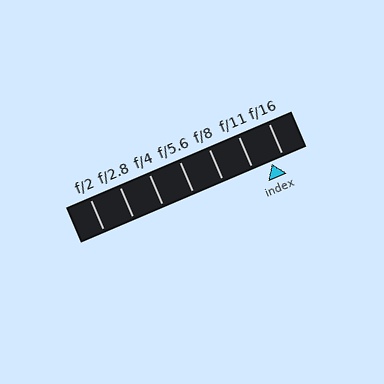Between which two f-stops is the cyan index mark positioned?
The index mark is between f/11 and f/16.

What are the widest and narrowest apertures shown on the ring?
The widest aperture shown is f/2 and the narrowest is f/16.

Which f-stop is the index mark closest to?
The index mark is closest to f/16.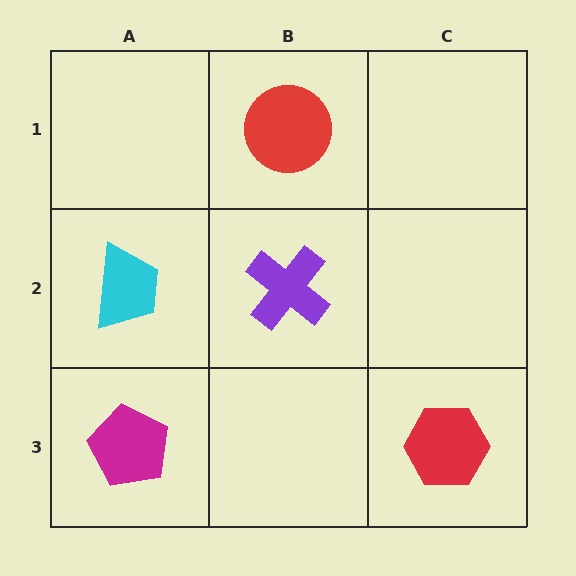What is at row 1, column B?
A red circle.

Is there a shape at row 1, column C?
No, that cell is empty.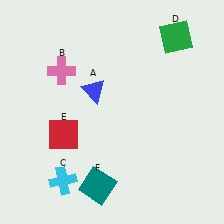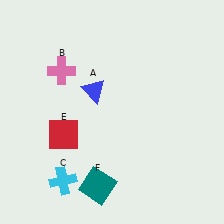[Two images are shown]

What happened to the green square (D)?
The green square (D) was removed in Image 2. It was in the top-right area of Image 1.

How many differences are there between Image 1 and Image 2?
There is 1 difference between the two images.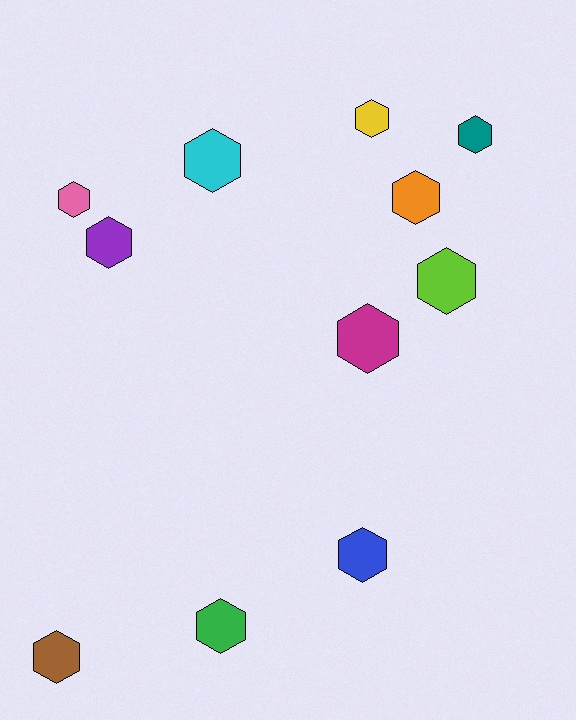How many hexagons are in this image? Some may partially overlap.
There are 11 hexagons.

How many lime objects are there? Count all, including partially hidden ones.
There is 1 lime object.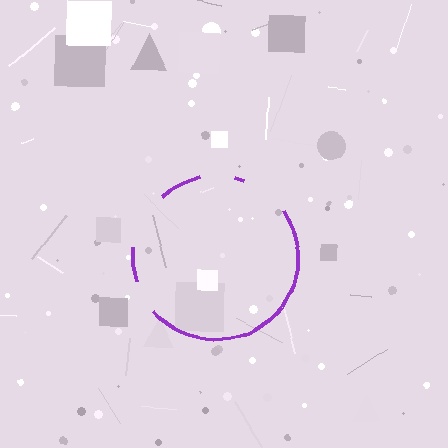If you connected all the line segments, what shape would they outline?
They would outline a circle.